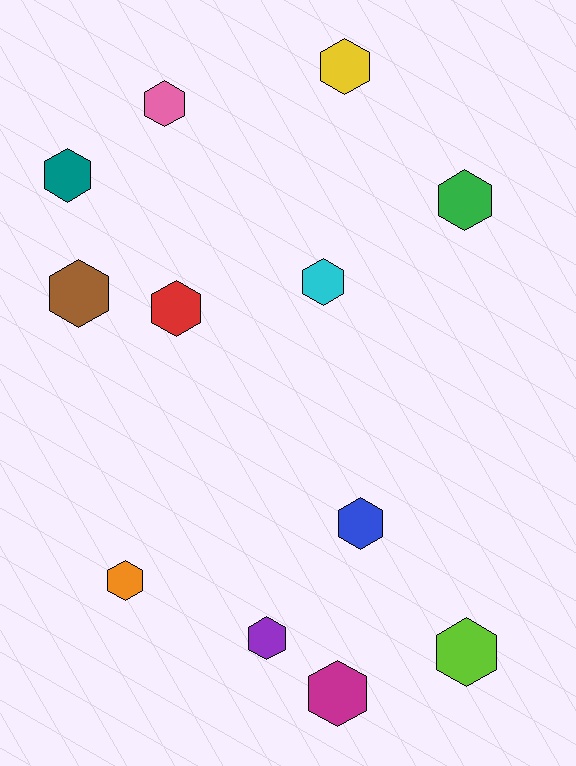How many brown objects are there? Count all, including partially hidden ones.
There is 1 brown object.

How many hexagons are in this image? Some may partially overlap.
There are 12 hexagons.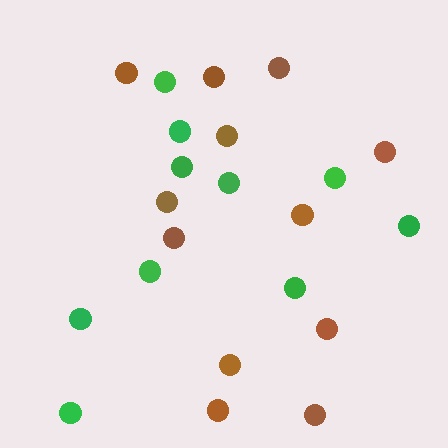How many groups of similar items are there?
There are 2 groups: one group of green circles (10) and one group of brown circles (12).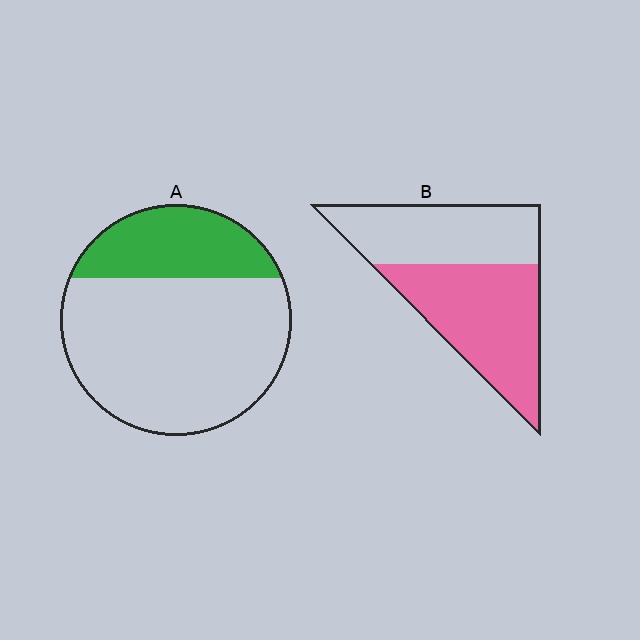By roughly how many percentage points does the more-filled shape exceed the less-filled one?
By roughly 30 percentage points (B over A).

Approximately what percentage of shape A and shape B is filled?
A is approximately 25% and B is approximately 55%.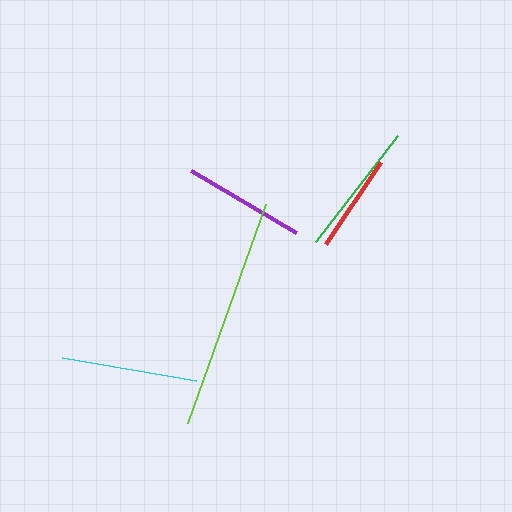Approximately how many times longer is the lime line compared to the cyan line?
The lime line is approximately 1.7 times the length of the cyan line.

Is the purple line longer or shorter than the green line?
The green line is longer than the purple line.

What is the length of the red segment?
The red segment is approximately 99 pixels long.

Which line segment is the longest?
The lime line is the longest at approximately 232 pixels.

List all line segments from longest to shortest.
From longest to shortest: lime, cyan, green, purple, red.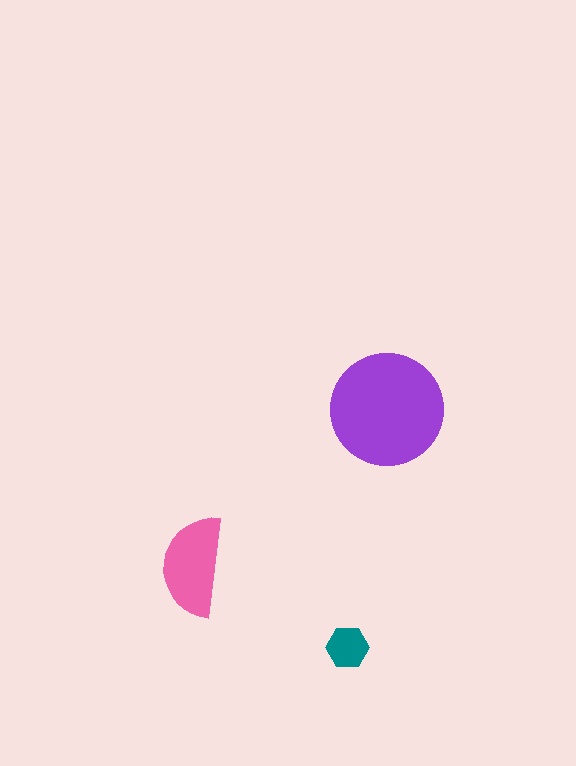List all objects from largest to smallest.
The purple circle, the pink semicircle, the teal hexagon.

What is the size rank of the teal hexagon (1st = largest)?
3rd.